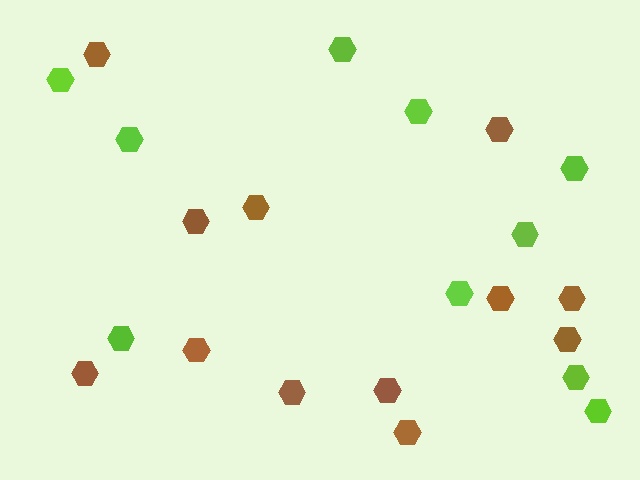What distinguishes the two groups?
There are 2 groups: one group of brown hexagons (12) and one group of lime hexagons (10).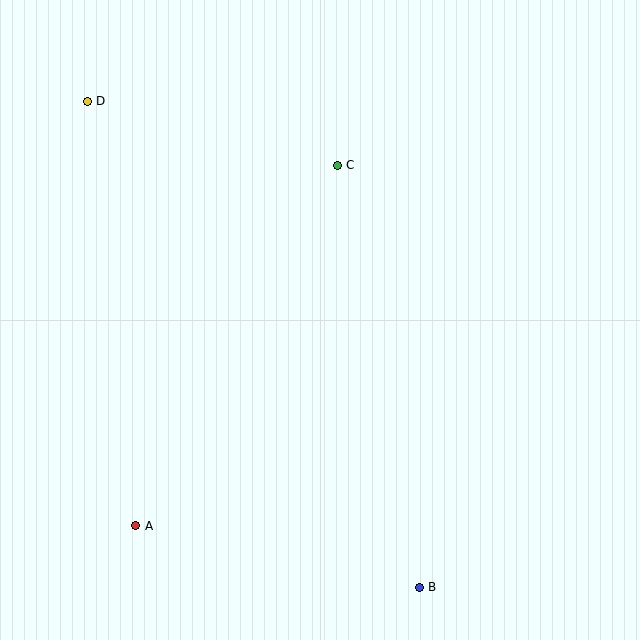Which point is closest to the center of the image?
Point C at (337, 165) is closest to the center.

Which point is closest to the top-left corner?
Point D is closest to the top-left corner.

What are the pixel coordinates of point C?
Point C is at (337, 165).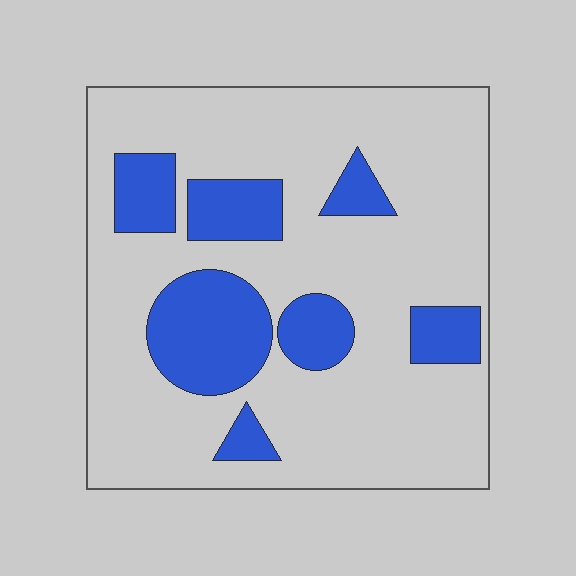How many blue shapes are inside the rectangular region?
7.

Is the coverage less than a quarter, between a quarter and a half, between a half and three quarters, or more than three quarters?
Less than a quarter.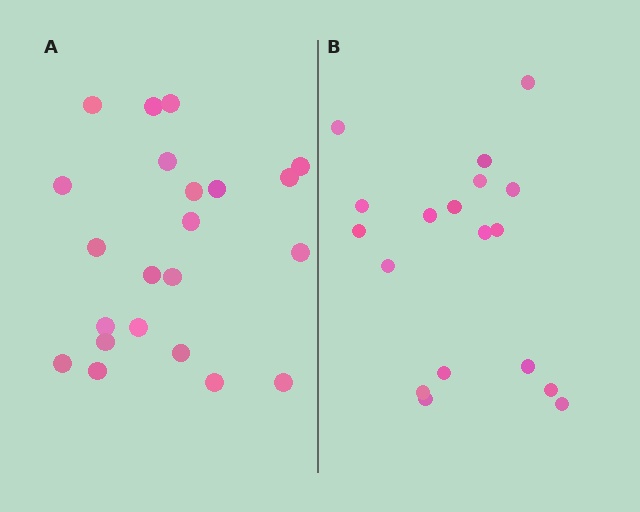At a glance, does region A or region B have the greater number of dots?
Region A (the left region) has more dots.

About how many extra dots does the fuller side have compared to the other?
Region A has about 4 more dots than region B.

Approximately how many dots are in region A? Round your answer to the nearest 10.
About 20 dots. (The exact count is 22, which rounds to 20.)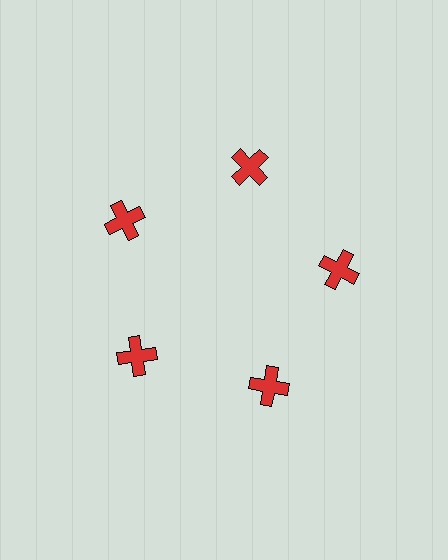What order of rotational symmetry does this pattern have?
This pattern has 5-fold rotational symmetry.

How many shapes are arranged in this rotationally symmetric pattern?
There are 5 shapes, arranged in 5 groups of 1.